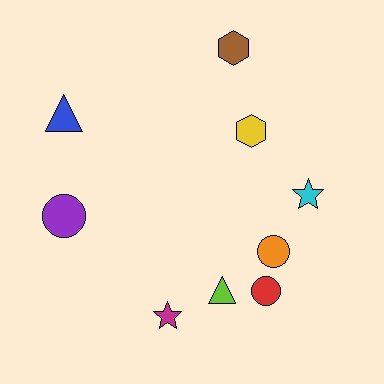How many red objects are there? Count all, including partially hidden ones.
There is 1 red object.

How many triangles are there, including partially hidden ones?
There are 2 triangles.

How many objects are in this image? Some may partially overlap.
There are 9 objects.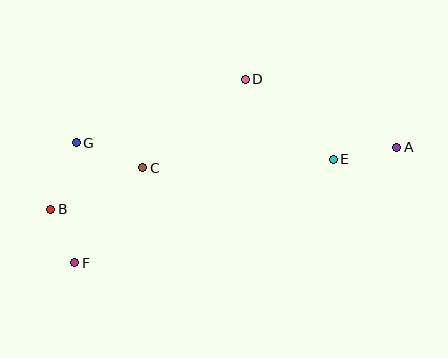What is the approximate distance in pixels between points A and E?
The distance between A and E is approximately 65 pixels.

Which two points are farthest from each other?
Points A and B are farthest from each other.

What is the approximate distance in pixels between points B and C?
The distance between B and C is approximately 101 pixels.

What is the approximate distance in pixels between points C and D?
The distance between C and D is approximately 135 pixels.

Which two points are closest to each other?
Points B and F are closest to each other.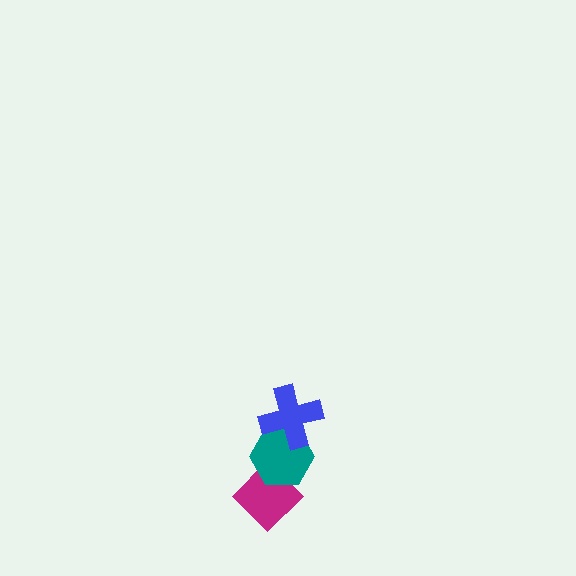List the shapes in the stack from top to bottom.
From top to bottom: the blue cross, the teal hexagon, the magenta diamond.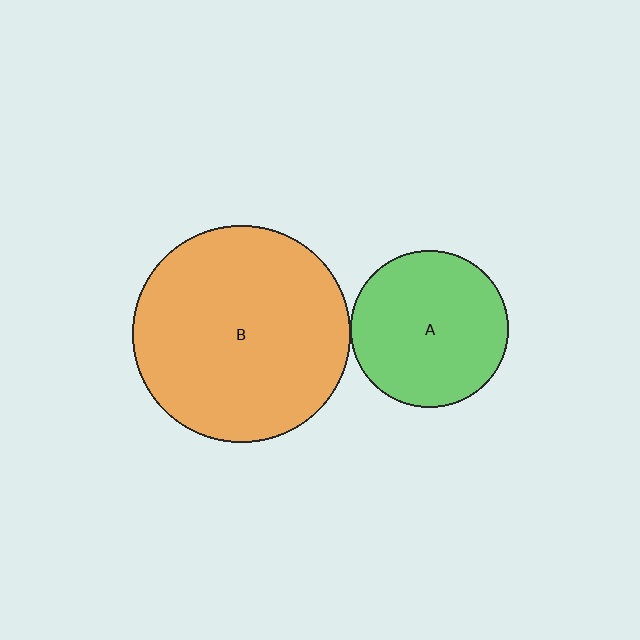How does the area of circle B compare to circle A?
Approximately 1.9 times.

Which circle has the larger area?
Circle B (orange).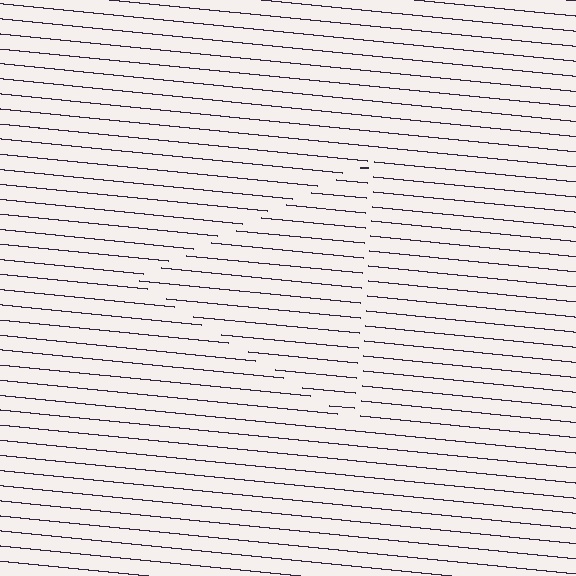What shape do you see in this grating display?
An illusory triangle. The interior of the shape contains the same grating, shifted by half a period — the contour is defined by the phase discontinuity where line-ends from the inner and outer gratings abut.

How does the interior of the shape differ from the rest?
The interior of the shape contains the same grating, shifted by half a period — the contour is defined by the phase discontinuity where line-ends from the inner and outer gratings abut.